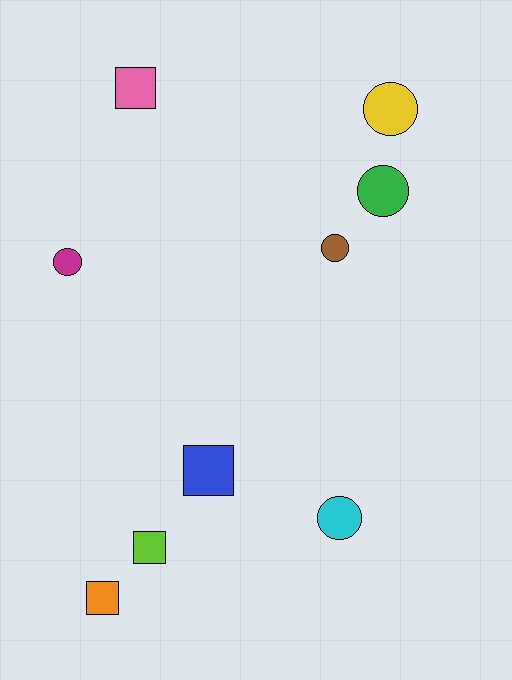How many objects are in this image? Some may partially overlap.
There are 9 objects.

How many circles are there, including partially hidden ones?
There are 5 circles.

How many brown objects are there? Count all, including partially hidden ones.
There is 1 brown object.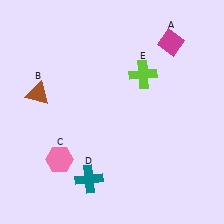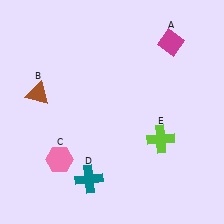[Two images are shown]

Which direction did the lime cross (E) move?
The lime cross (E) moved down.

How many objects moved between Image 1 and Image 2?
1 object moved between the two images.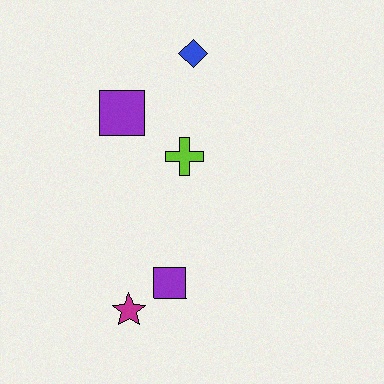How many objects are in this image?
There are 5 objects.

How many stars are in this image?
There is 1 star.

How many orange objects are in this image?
There are no orange objects.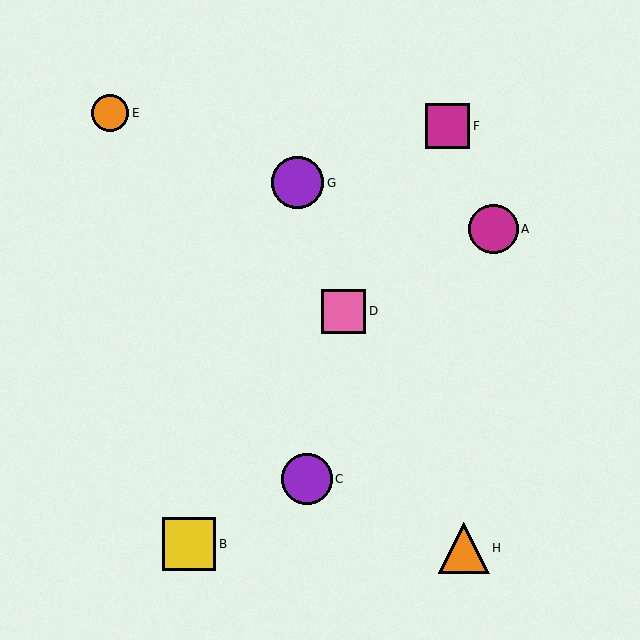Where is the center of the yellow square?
The center of the yellow square is at (189, 544).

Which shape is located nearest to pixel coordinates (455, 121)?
The magenta square (labeled F) at (447, 126) is nearest to that location.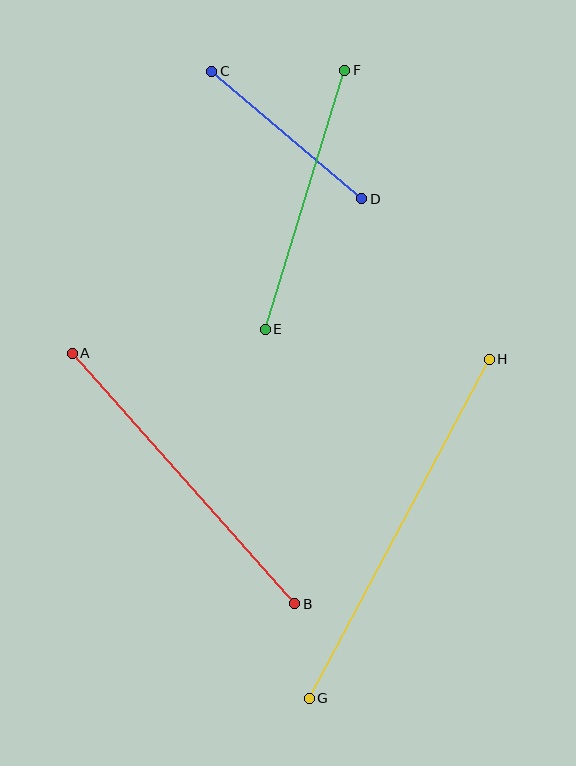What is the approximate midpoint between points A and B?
The midpoint is at approximately (183, 479) pixels.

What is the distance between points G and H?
The distance is approximately 383 pixels.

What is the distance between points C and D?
The distance is approximately 197 pixels.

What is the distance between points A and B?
The distance is approximately 335 pixels.